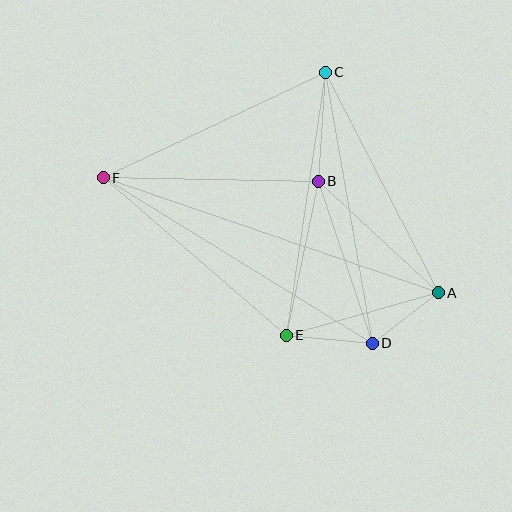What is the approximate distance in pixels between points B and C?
The distance between B and C is approximately 109 pixels.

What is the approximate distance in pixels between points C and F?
The distance between C and F is approximately 246 pixels.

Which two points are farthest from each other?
Points A and F are farthest from each other.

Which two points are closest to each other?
Points A and D are closest to each other.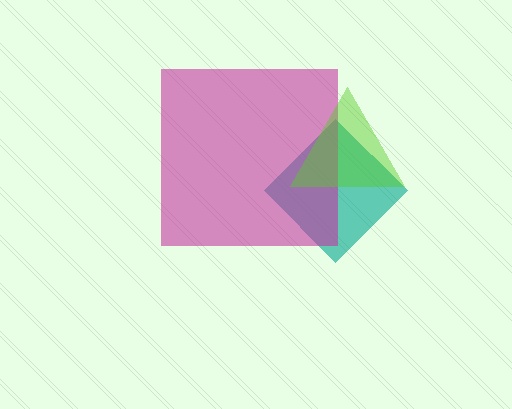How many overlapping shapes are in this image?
There are 3 overlapping shapes in the image.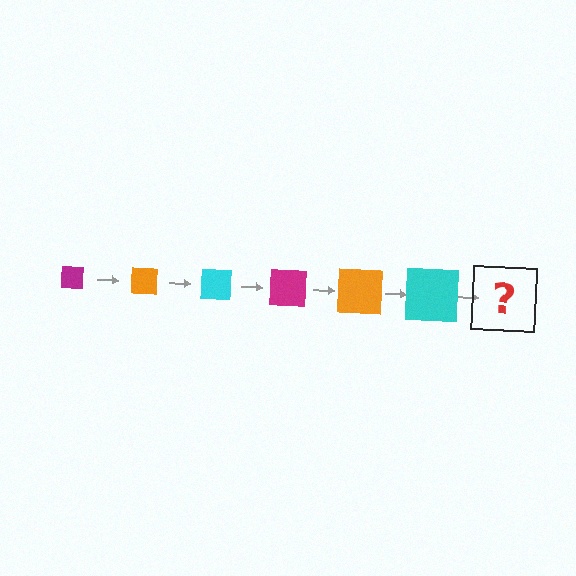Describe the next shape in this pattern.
It should be a magenta square, larger than the previous one.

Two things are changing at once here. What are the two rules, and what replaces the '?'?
The two rules are that the square grows larger each step and the color cycles through magenta, orange, and cyan. The '?' should be a magenta square, larger than the previous one.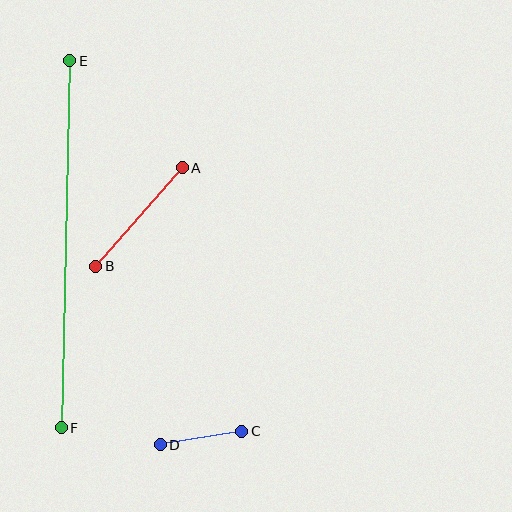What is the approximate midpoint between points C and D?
The midpoint is at approximately (201, 438) pixels.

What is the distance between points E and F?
The distance is approximately 367 pixels.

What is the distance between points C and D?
The distance is approximately 83 pixels.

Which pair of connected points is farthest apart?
Points E and F are farthest apart.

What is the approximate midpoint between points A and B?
The midpoint is at approximately (139, 217) pixels.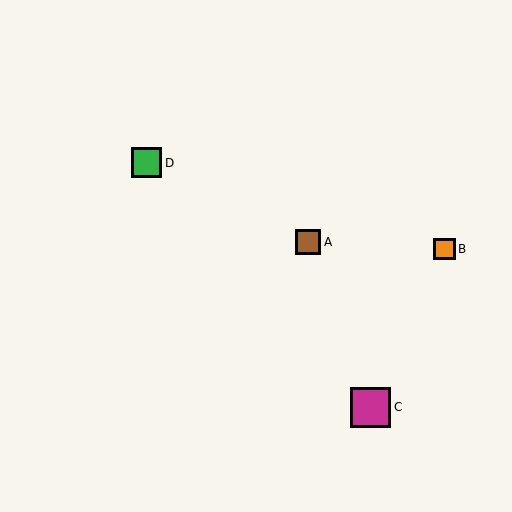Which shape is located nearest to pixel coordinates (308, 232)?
The brown square (labeled A) at (308, 242) is nearest to that location.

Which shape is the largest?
The magenta square (labeled C) is the largest.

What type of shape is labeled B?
Shape B is an orange square.